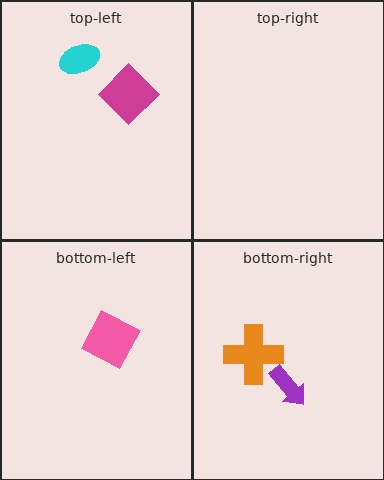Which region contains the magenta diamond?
The top-left region.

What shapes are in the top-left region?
The magenta diamond, the cyan ellipse.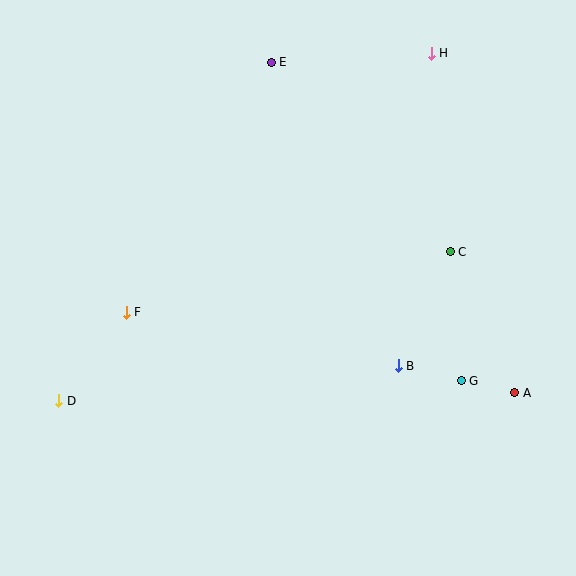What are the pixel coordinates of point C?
Point C is at (450, 252).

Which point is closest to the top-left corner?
Point E is closest to the top-left corner.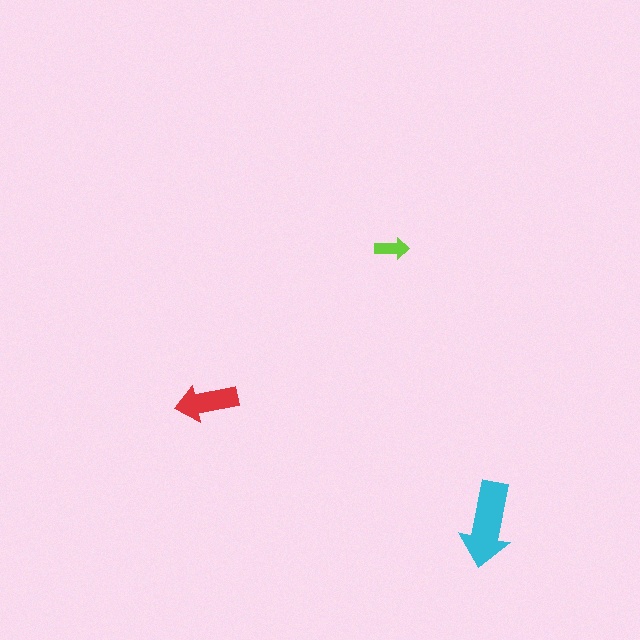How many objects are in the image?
There are 3 objects in the image.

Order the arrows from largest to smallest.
the cyan one, the red one, the lime one.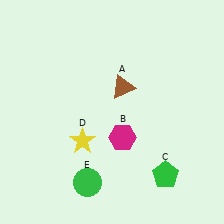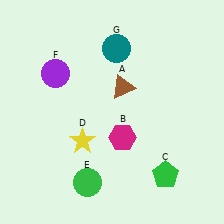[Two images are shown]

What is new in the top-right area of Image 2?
A teal circle (G) was added in the top-right area of Image 2.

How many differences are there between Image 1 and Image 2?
There are 2 differences between the two images.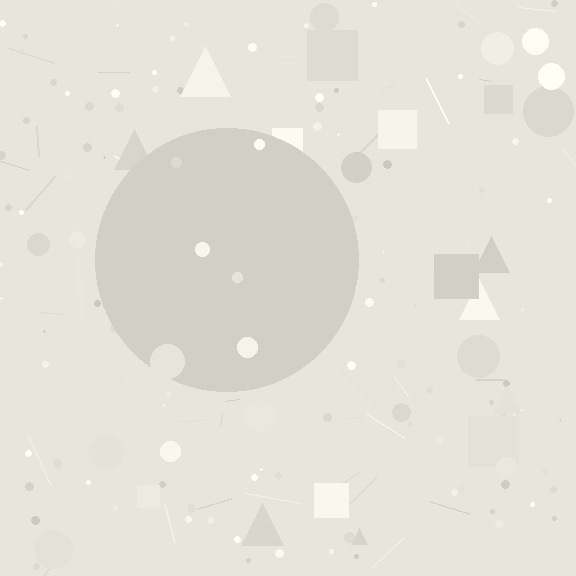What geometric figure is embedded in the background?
A circle is embedded in the background.